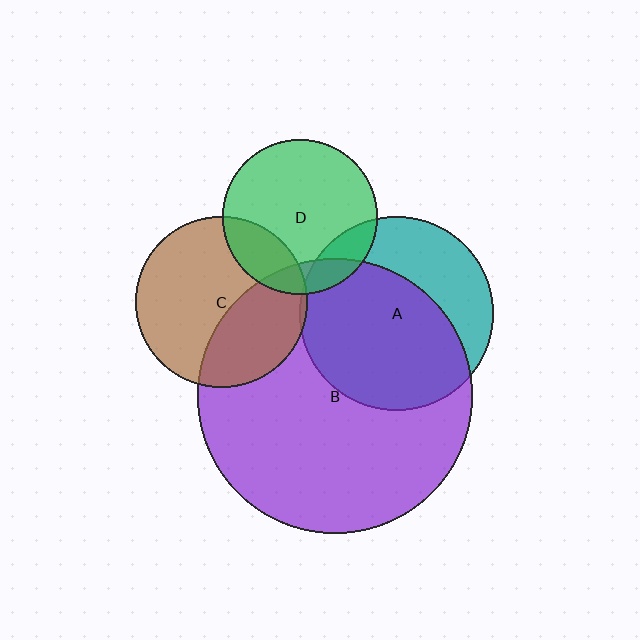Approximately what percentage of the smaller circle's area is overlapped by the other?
Approximately 65%.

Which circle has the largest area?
Circle B (purple).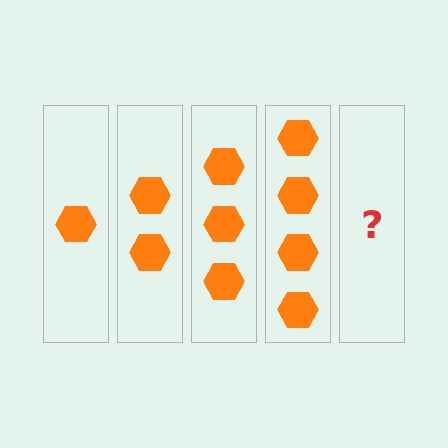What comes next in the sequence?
The next element should be 5 hexagons.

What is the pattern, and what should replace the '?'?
The pattern is that each step adds one more hexagon. The '?' should be 5 hexagons.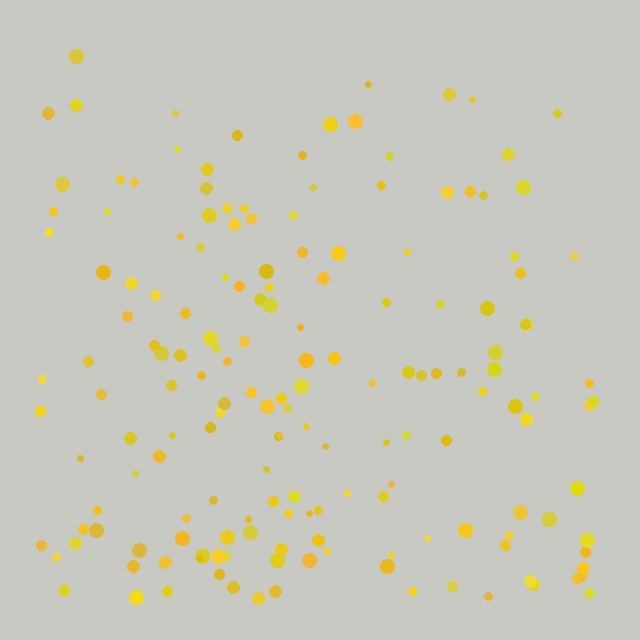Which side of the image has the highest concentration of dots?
The bottom.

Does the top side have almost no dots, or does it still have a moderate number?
Still a moderate number, just noticeably fewer than the bottom.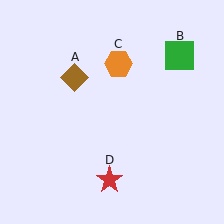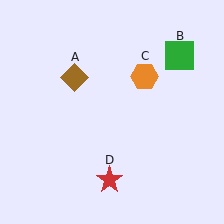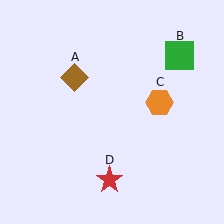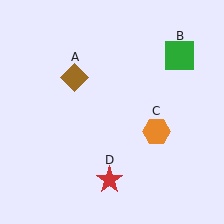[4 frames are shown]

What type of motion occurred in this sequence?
The orange hexagon (object C) rotated clockwise around the center of the scene.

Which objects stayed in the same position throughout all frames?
Brown diamond (object A) and green square (object B) and red star (object D) remained stationary.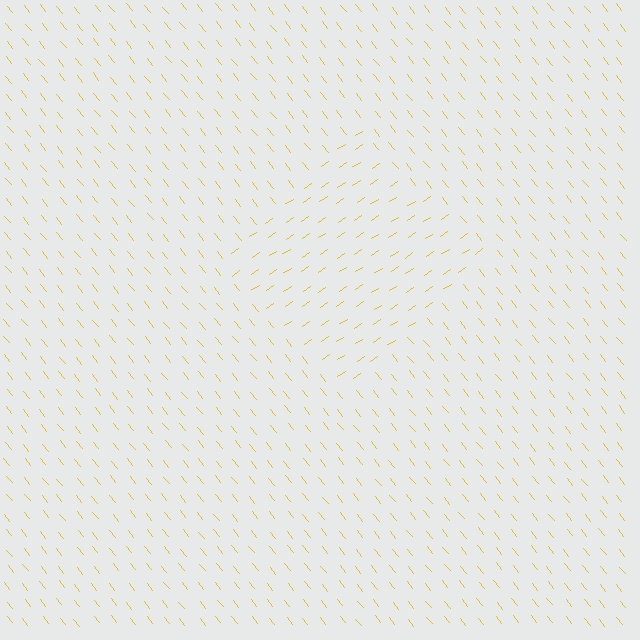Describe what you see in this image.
The image is filled with small yellow line segments. A diamond region in the image has lines oriented differently from the surrounding lines, creating a visible texture boundary.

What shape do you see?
I see a diamond.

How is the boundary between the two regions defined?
The boundary is defined purely by a change in line orientation (approximately 85 degrees difference). All lines are the same color and thickness.